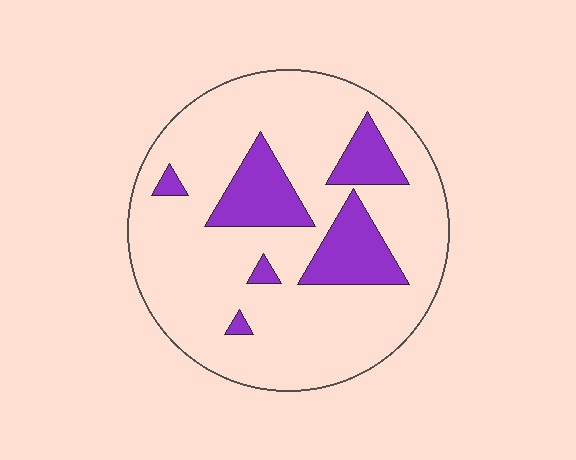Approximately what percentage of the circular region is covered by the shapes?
Approximately 20%.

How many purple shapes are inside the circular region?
6.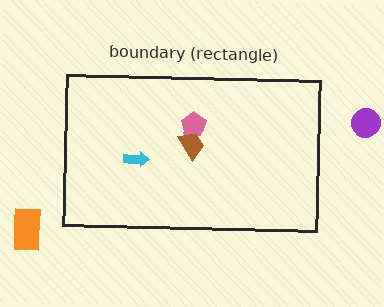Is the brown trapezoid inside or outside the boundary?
Inside.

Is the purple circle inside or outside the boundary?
Outside.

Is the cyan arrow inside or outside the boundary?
Inside.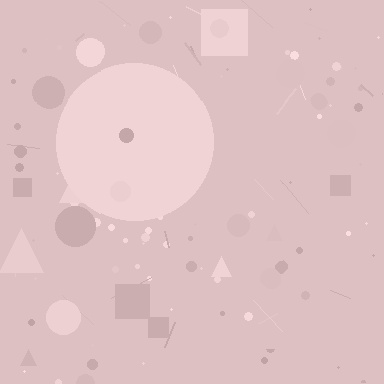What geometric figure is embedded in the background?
A circle is embedded in the background.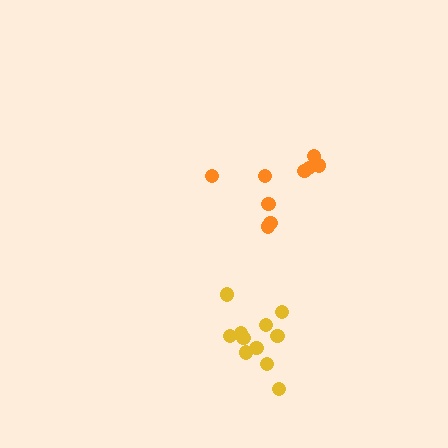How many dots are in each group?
Group 1: 9 dots, Group 2: 12 dots (21 total).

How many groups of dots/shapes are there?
There are 2 groups.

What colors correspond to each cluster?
The clusters are colored: orange, yellow.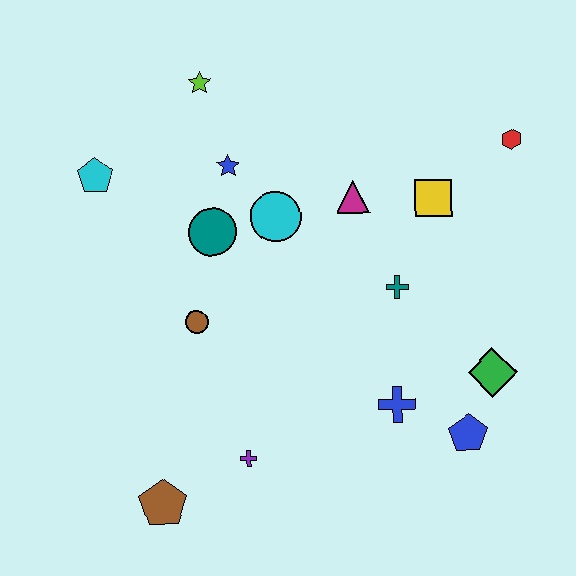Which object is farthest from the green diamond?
The cyan pentagon is farthest from the green diamond.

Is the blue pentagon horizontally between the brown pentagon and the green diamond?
Yes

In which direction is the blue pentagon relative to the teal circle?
The blue pentagon is to the right of the teal circle.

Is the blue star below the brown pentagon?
No